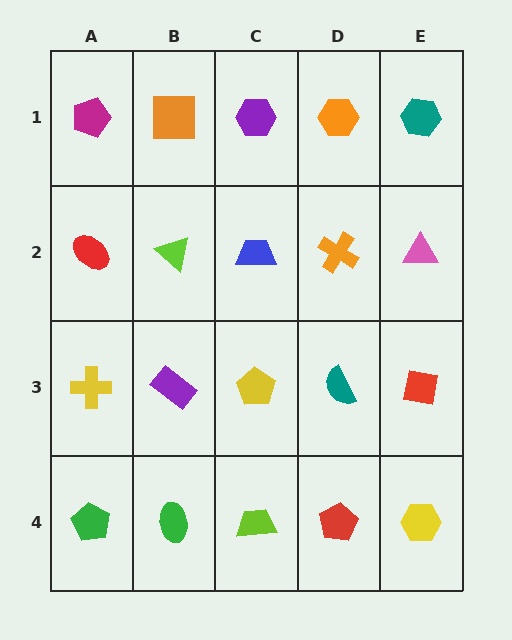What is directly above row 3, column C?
A blue trapezoid.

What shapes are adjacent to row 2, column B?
An orange square (row 1, column B), a purple rectangle (row 3, column B), a red ellipse (row 2, column A), a blue trapezoid (row 2, column C).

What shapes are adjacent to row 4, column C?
A yellow pentagon (row 3, column C), a green ellipse (row 4, column B), a red pentagon (row 4, column D).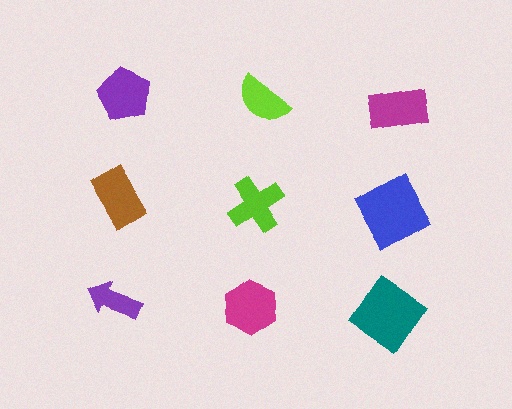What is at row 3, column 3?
A teal diamond.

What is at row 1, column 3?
A magenta rectangle.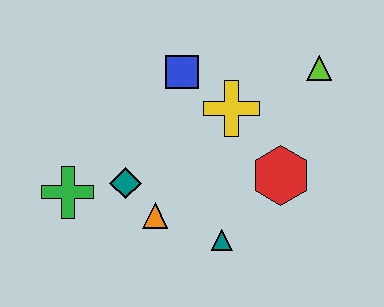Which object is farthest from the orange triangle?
The lime triangle is farthest from the orange triangle.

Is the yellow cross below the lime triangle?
Yes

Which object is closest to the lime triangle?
The yellow cross is closest to the lime triangle.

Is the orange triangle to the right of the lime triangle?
No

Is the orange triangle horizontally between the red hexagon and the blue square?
No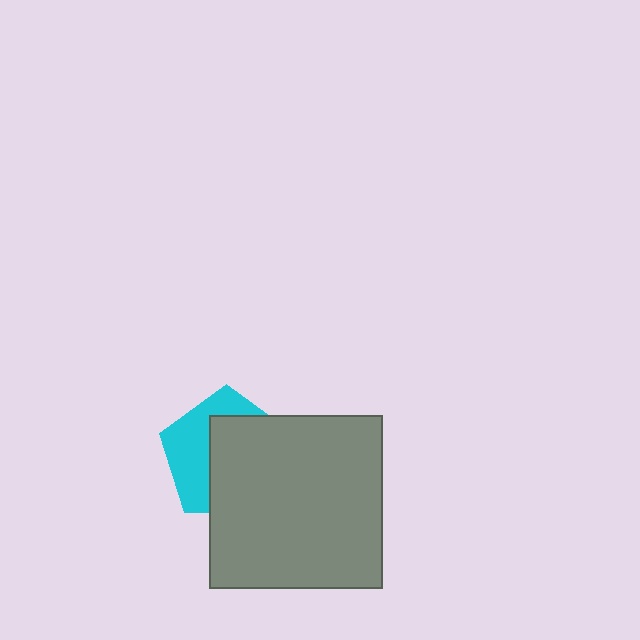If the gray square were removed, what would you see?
You would see the complete cyan pentagon.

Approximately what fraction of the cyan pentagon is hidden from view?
Roughly 58% of the cyan pentagon is hidden behind the gray square.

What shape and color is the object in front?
The object in front is a gray square.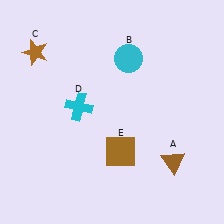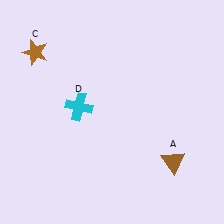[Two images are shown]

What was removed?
The cyan circle (B), the brown square (E) were removed in Image 2.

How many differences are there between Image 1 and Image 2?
There are 2 differences between the two images.